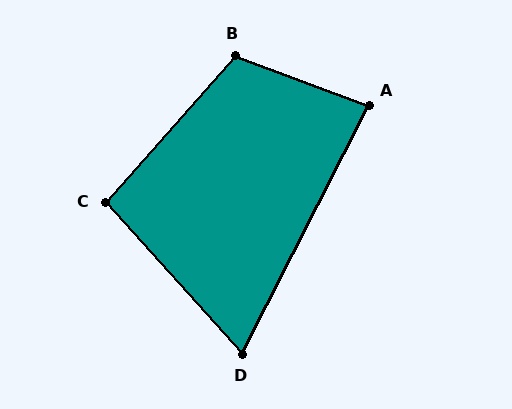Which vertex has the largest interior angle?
B, at approximately 111 degrees.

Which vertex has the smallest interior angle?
D, at approximately 69 degrees.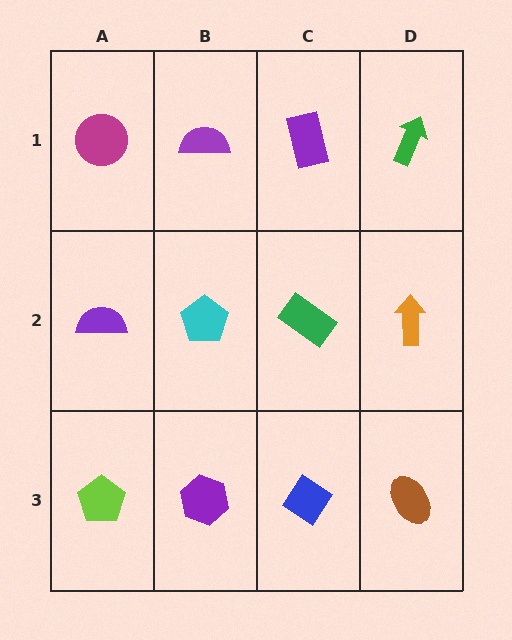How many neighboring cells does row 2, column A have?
3.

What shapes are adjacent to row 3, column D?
An orange arrow (row 2, column D), a blue diamond (row 3, column C).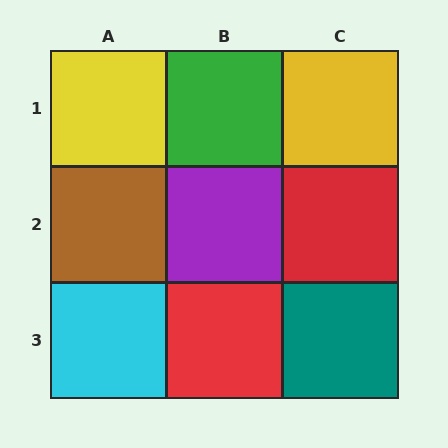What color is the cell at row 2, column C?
Red.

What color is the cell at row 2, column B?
Purple.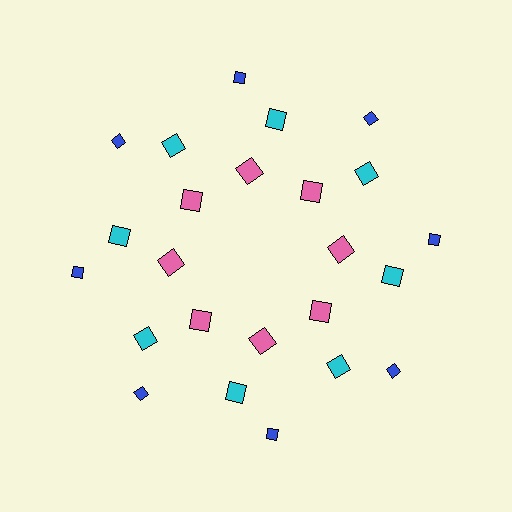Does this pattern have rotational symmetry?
Yes, this pattern has 8-fold rotational symmetry. It looks the same after rotating 45 degrees around the center.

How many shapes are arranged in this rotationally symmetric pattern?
There are 24 shapes, arranged in 8 groups of 3.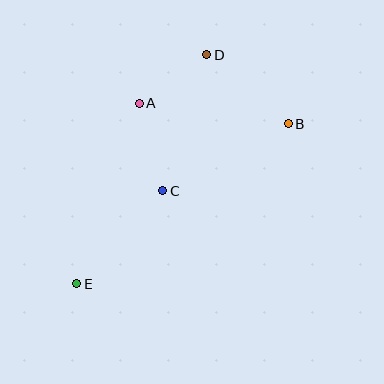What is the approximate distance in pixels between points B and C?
The distance between B and C is approximately 142 pixels.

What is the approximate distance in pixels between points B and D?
The distance between B and D is approximately 107 pixels.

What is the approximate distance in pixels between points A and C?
The distance between A and C is approximately 91 pixels.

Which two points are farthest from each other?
Points B and E are farthest from each other.